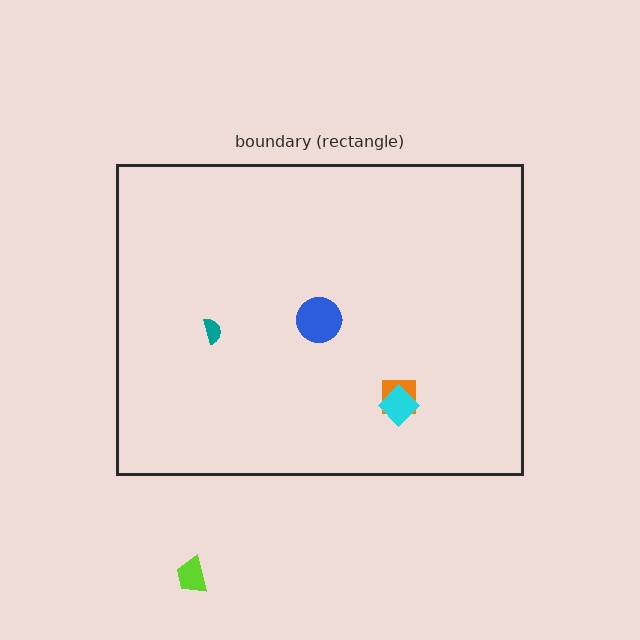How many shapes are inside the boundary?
5 inside, 1 outside.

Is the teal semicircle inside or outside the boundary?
Inside.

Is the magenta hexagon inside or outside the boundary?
Inside.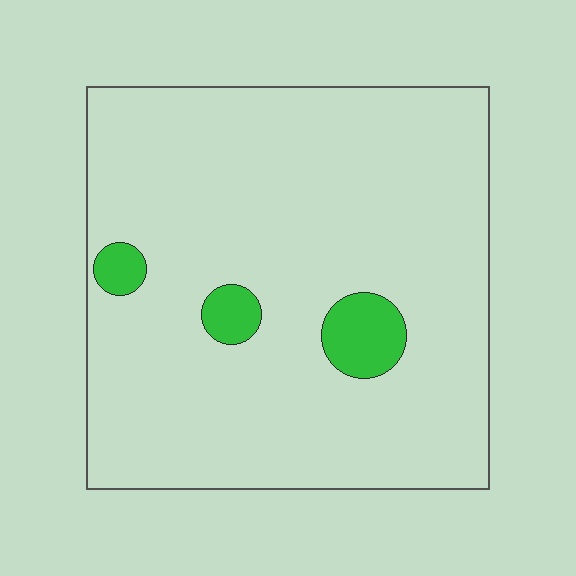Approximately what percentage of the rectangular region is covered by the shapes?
Approximately 5%.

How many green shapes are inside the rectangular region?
3.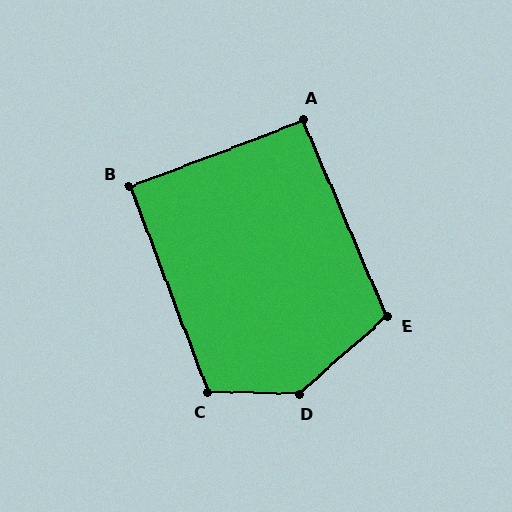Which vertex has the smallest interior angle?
B, at approximately 90 degrees.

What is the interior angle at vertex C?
Approximately 112 degrees (obtuse).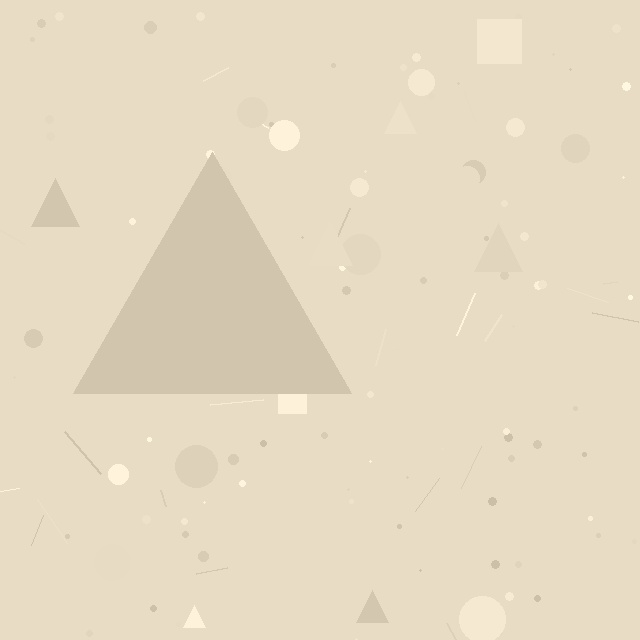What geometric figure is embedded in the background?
A triangle is embedded in the background.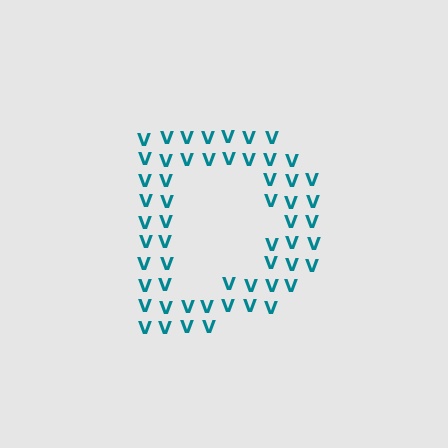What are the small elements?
The small elements are letter V's.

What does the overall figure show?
The overall figure shows the letter D.